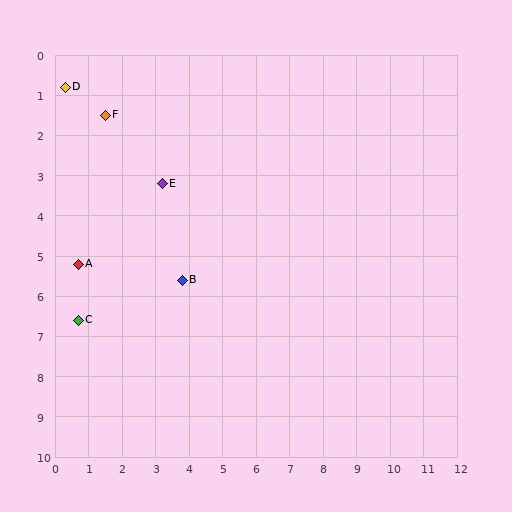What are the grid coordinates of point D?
Point D is at approximately (0.3, 0.8).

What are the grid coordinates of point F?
Point F is at approximately (1.5, 1.5).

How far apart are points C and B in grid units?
Points C and B are about 3.3 grid units apart.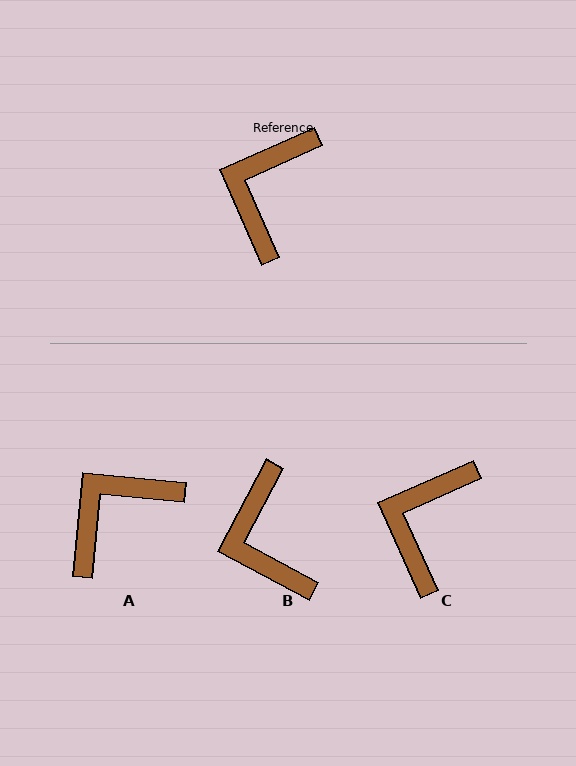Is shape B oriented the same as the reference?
No, it is off by about 38 degrees.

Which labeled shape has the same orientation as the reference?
C.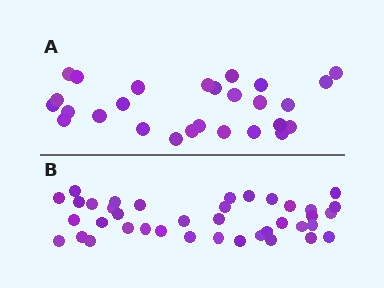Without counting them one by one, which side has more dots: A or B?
Region B (the bottom region) has more dots.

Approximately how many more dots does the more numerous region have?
Region B has roughly 12 or so more dots than region A.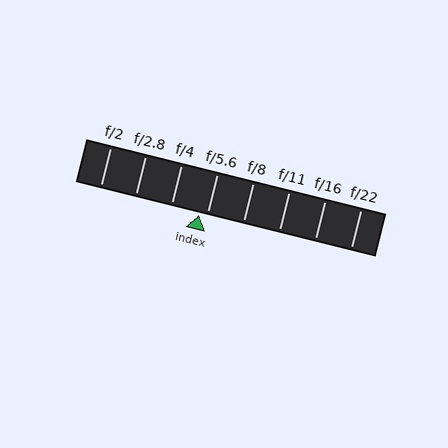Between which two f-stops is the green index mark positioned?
The index mark is between f/4 and f/5.6.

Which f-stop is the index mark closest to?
The index mark is closest to f/5.6.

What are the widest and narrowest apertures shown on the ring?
The widest aperture shown is f/2 and the narrowest is f/22.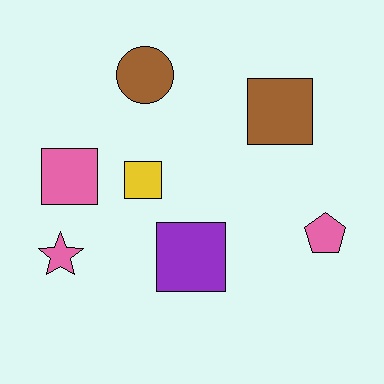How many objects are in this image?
There are 7 objects.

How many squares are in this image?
There are 4 squares.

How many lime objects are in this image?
There are no lime objects.